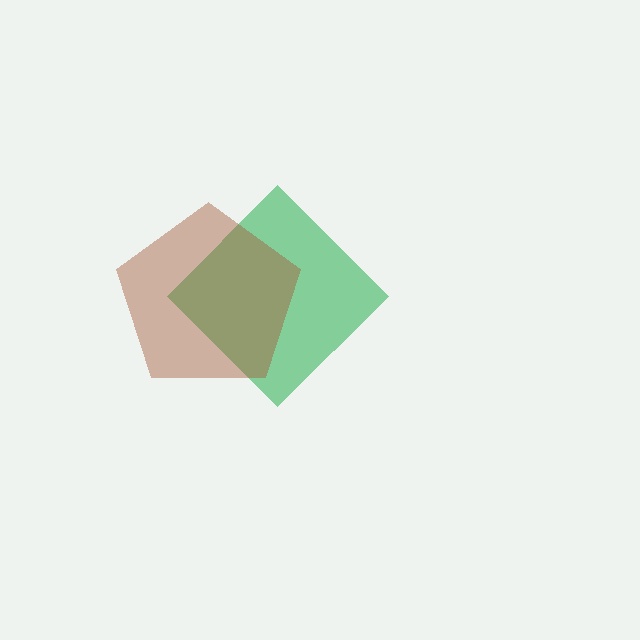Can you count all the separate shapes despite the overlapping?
Yes, there are 2 separate shapes.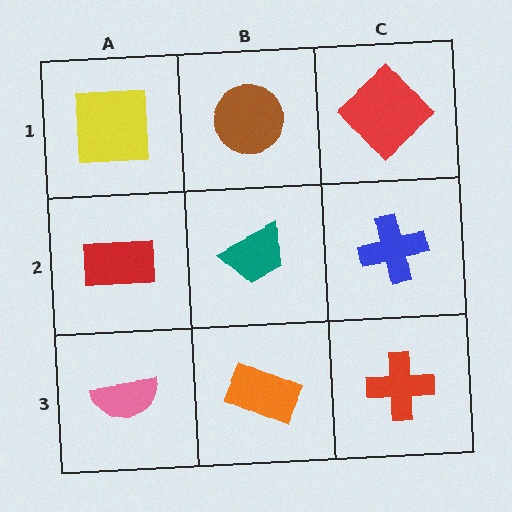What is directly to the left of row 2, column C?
A teal trapezoid.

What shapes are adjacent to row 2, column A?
A yellow square (row 1, column A), a pink semicircle (row 3, column A), a teal trapezoid (row 2, column B).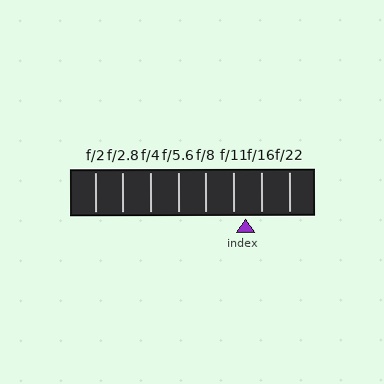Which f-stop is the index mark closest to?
The index mark is closest to f/11.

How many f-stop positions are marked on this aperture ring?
There are 8 f-stop positions marked.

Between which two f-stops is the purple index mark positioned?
The index mark is between f/11 and f/16.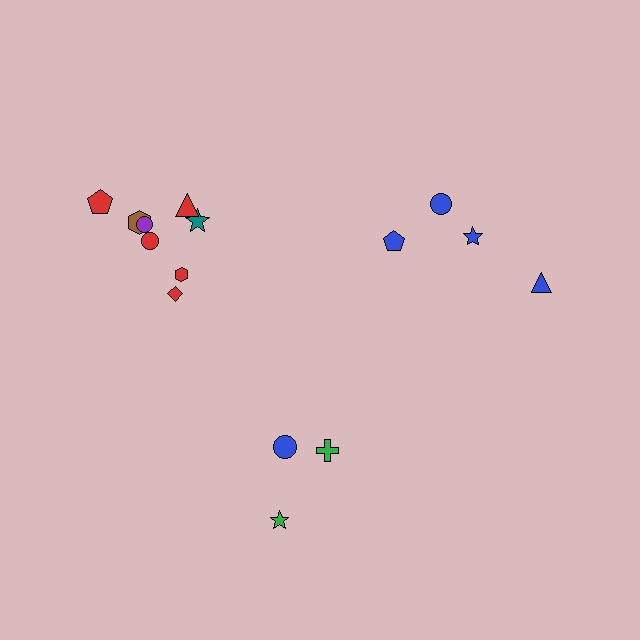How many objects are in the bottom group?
There are 3 objects.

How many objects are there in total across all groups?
There are 15 objects.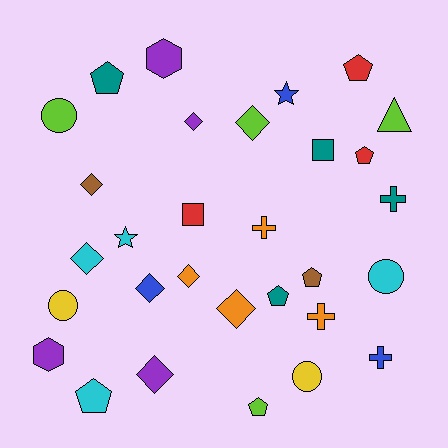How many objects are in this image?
There are 30 objects.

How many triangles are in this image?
There is 1 triangle.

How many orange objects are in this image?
There are 4 orange objects.